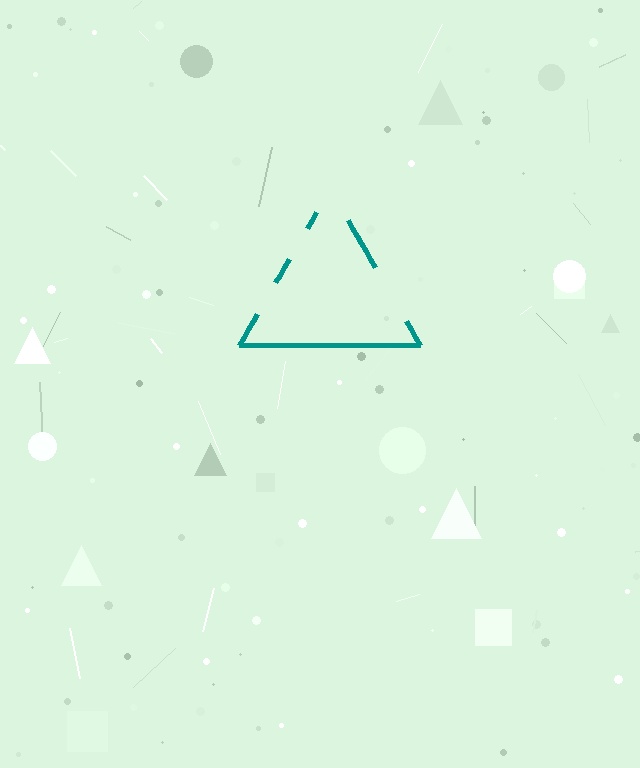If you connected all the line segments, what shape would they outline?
They would outline a triangle.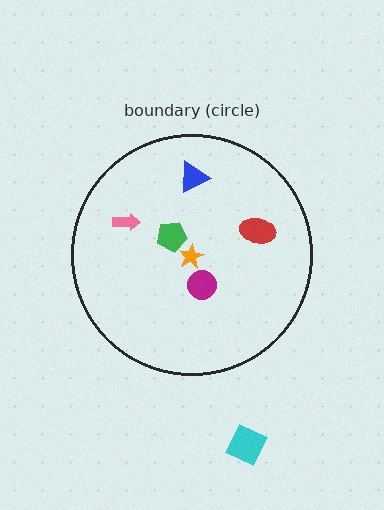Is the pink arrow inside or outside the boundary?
Inside.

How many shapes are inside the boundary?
6 inside, 1 outside.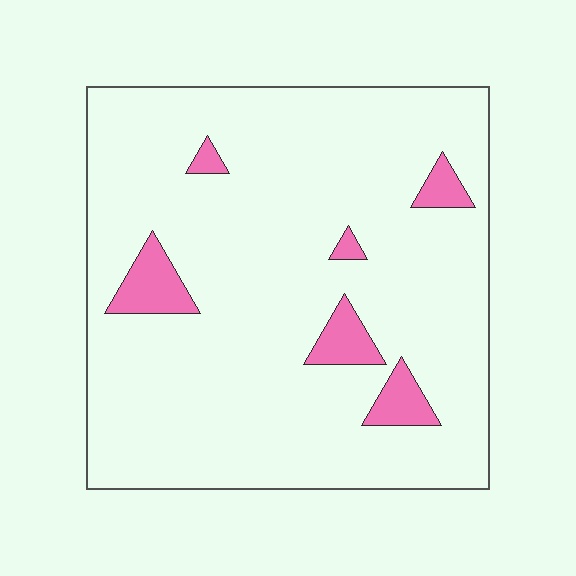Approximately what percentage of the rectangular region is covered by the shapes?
Approximately 10%.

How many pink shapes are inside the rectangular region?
6.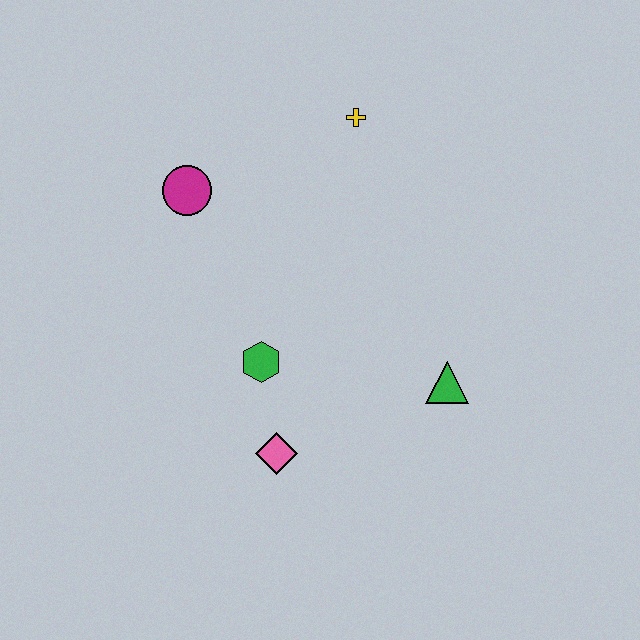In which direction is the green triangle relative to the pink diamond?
The green triangle is to the right of the pink diamond.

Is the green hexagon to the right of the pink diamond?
No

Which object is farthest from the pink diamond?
The yellow cross is farthest from the pink diamond.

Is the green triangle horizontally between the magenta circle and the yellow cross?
No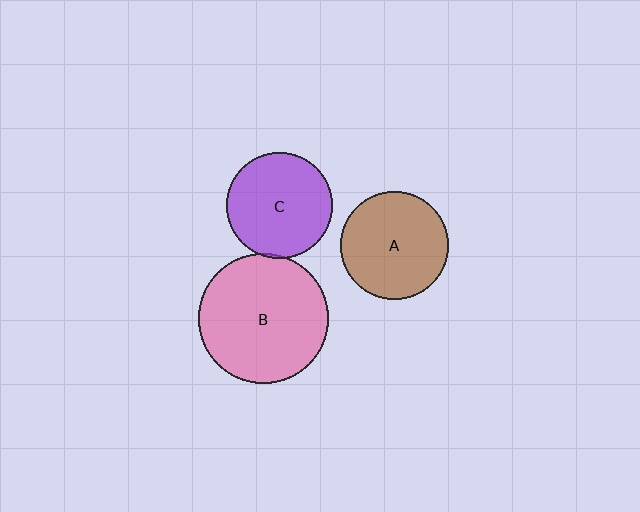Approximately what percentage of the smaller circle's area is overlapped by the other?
Approximately 5%.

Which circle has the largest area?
Circle B (pink).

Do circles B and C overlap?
Yes.